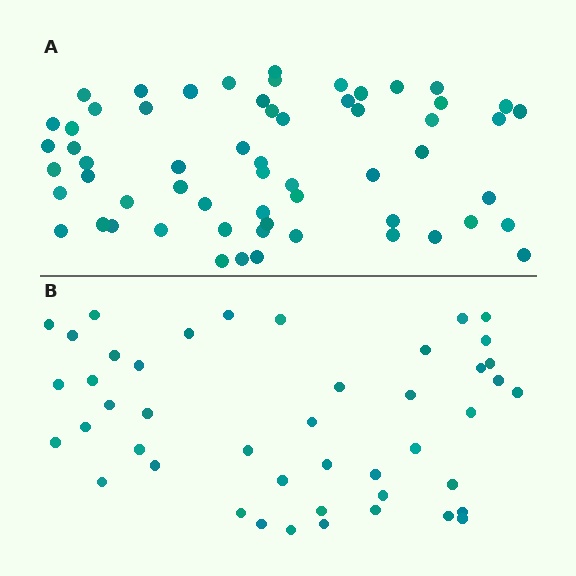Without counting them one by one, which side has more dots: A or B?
Region A (the top region) has more dots.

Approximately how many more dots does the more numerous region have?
Region A has approximately 15 more dots than region B.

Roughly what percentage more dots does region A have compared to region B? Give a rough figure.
About 35% more.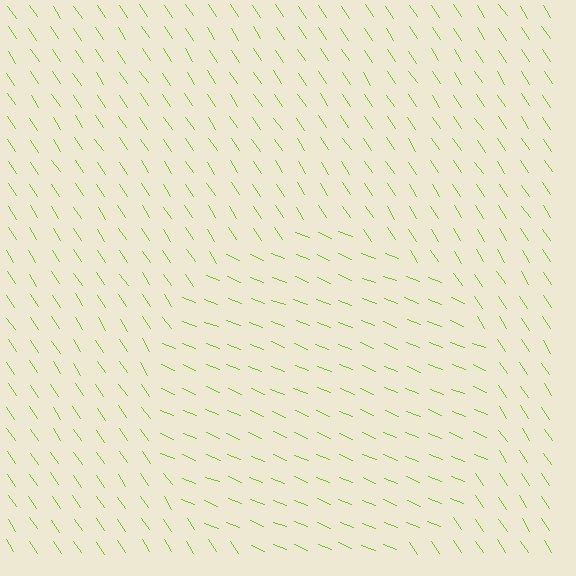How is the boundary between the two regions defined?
The boundary is defined purely by a change in line orientation (approximately 35 degrees difference). All lines are the same color and thickness.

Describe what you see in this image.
The image is filled with small lime line segments. A circle region in the image has lines oriented differently from the surrounding lines, creating a visible texture boundary.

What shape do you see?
I see a circle.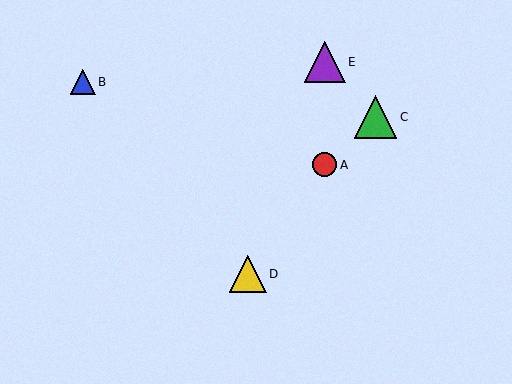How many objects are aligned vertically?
2 objects (A, E) are aligned vertically.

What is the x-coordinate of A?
Object A is at x≈325.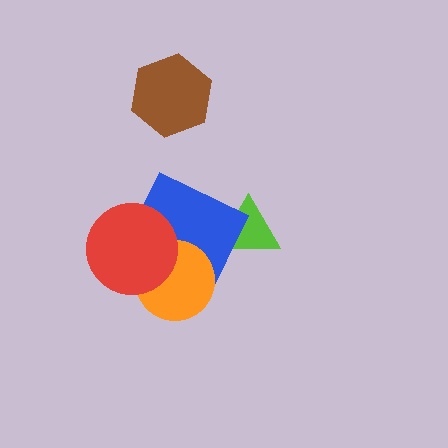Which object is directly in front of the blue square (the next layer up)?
The orange circle is directly in front of the blue square.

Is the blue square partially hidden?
Yes, it is partially covered by another shape.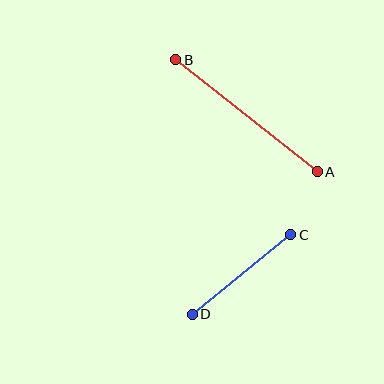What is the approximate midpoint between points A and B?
The midpoint is at approximately (247, 116) pixels.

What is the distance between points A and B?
The distance is approximately 180 pixels.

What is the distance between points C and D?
The distance is approximately 127 pixels.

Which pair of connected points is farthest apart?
Points A and B are farthest apart.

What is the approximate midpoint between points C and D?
The midpoint is at approximately (241, 274) pixels.